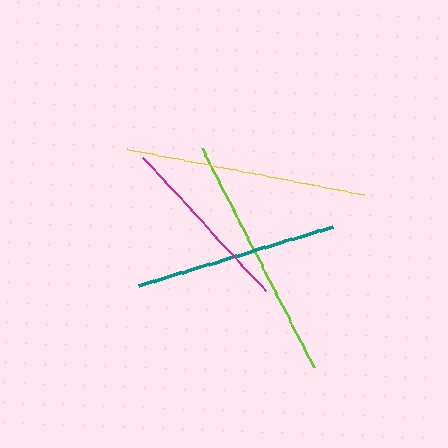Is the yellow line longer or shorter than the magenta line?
The yellow line is longer than the magenta line.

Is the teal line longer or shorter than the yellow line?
The yellow line is longer than the teal line.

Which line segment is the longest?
The lime line is the longest at approximately 247 pixels.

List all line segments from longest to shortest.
From longest to shortest: lime, yellow, teal, magenta.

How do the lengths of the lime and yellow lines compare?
The lime and yellow lines are approximately the same length.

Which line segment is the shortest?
The magenta line is the shortest at approximately 180 pixels.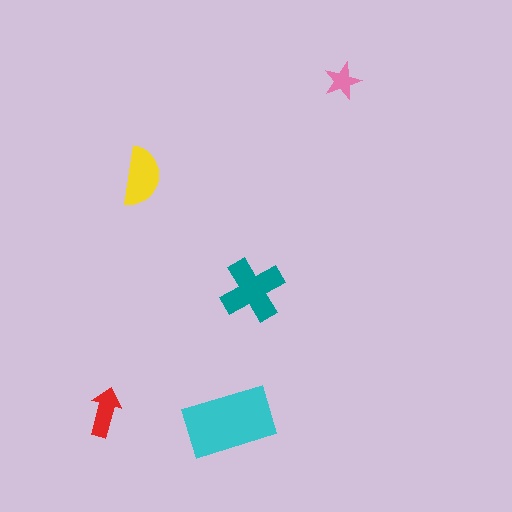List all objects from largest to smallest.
The cyan rectangle, the teal cross, the yellow semicircle, the red arrow, the pink star.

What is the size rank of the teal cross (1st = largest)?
2nd.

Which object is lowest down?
The cyan rectangle is bottommost.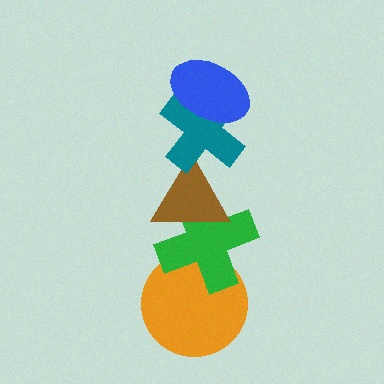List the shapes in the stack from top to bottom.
From top to bottom: the blue ellipse, the teal cross, the brown triangle, the green cross, the orange circle.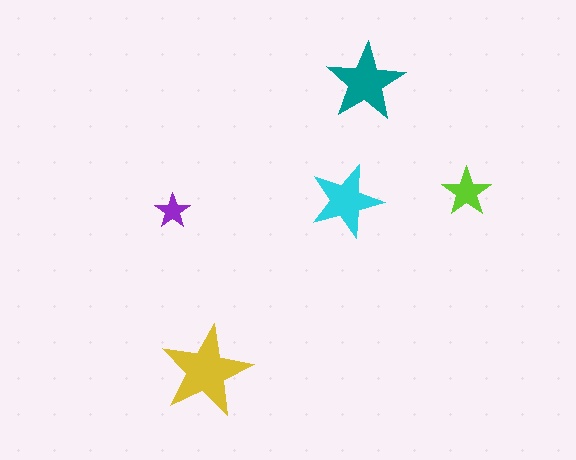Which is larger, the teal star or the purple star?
The teal one.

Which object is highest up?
The teal star is topmost.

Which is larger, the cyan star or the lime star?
The cyan one.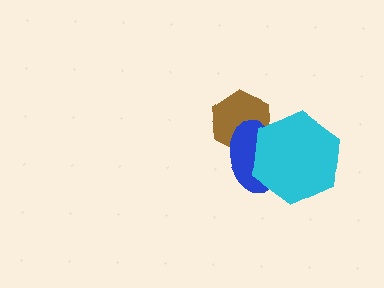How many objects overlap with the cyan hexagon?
2 objects overlap with the cyan hexagon.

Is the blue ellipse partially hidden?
Yes, it is partially covered by another shape.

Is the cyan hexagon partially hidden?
No, no other shape covers it.